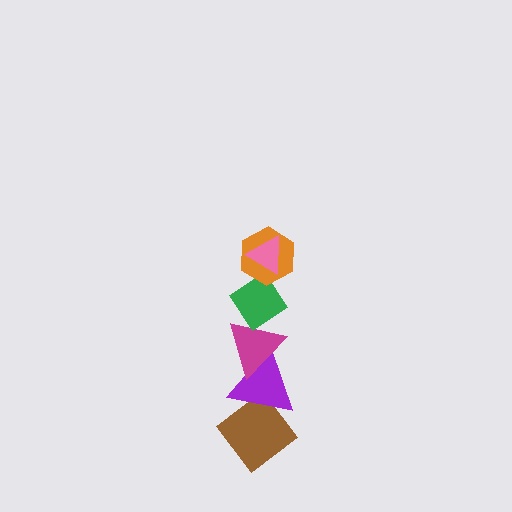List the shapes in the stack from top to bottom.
From top to bottom: the pink triangle, the orange hexagon, the green diamond, the magenta triangle, the purple triangle, the brown diamond.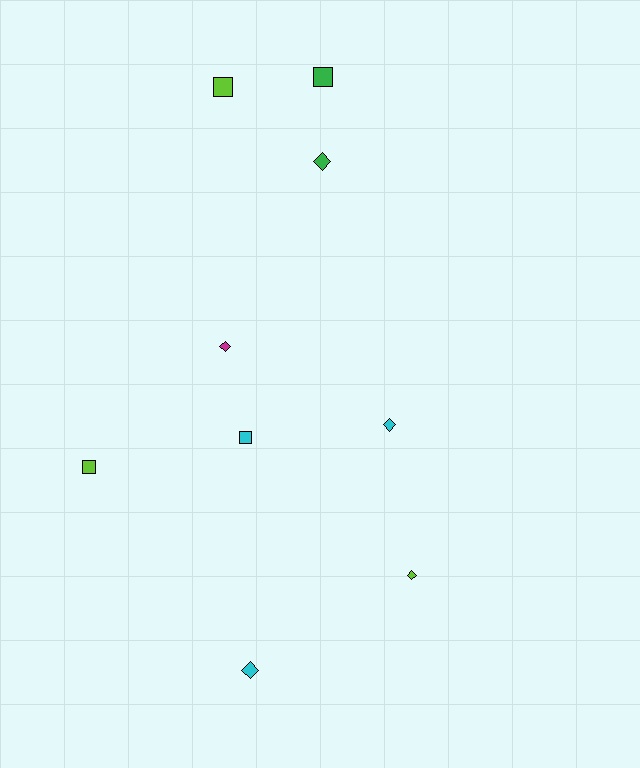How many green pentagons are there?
There are no green pentagons.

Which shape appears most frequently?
Diamond, with 5 objects.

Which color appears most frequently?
Lime, with 3 objects.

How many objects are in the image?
There are 9 objects.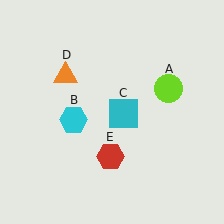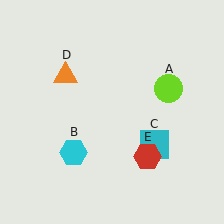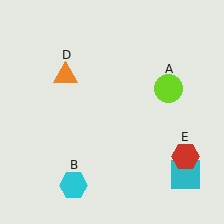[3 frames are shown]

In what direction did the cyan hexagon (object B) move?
The cyan hexagon (object B) moved down.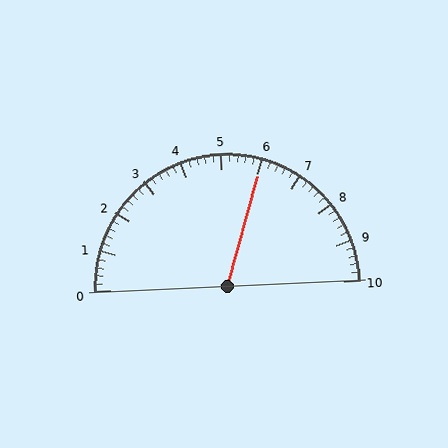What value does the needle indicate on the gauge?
The needle indicates approximately 6.0.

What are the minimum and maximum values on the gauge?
The gauge ranges from 0 to 10.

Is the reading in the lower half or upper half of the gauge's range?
The reading is in the upper half of the range (0 to 10).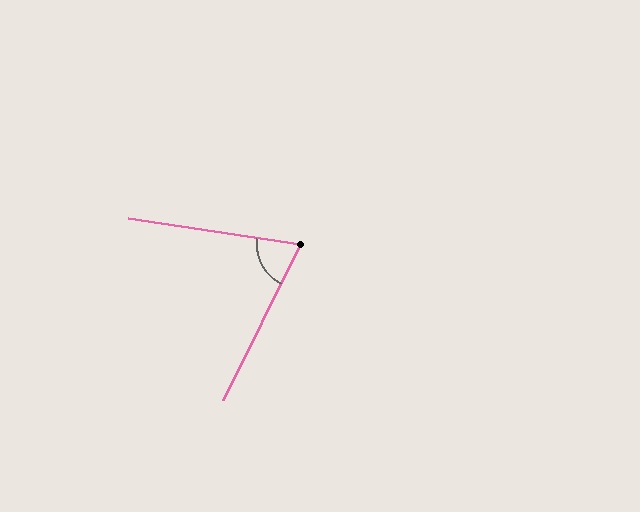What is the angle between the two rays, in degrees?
Approximately 72 degrees.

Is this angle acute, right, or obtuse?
It is acute.